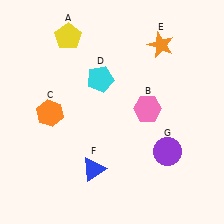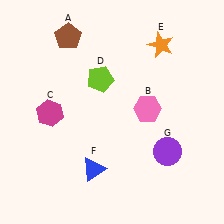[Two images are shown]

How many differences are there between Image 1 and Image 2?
There are 3 differences between the two images.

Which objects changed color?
A changed from yellow to brown. C changed from orange to magenta. D changed from cyan to lime.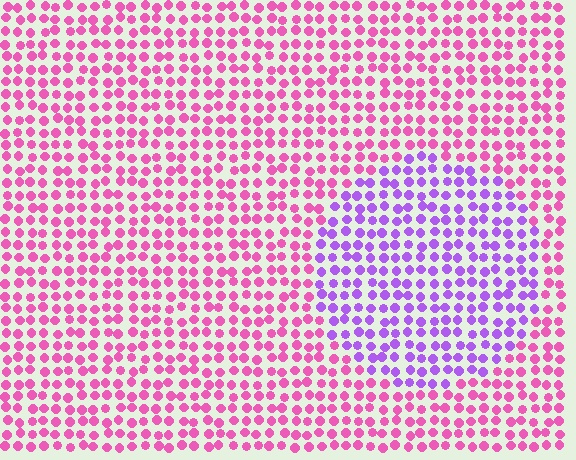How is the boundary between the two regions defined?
The boundary is defined purely by a slight shift in hue (about 47 degrees). Spacing, size, and orientation are identical on both sides.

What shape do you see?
I see a circle.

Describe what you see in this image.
The image is filled with small pink elements in a uniform arrangement. A circle-shaped region is visible where the elements are tinted to a slightly different hue, forming a subtle color boundary.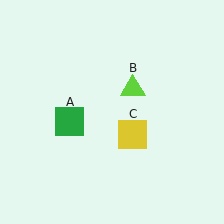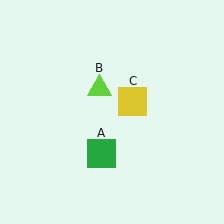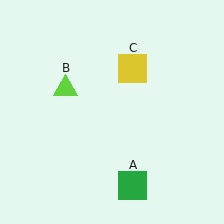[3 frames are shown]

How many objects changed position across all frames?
3 objects changed position: green square (object A), lime triangle (object B), yellow square (object C).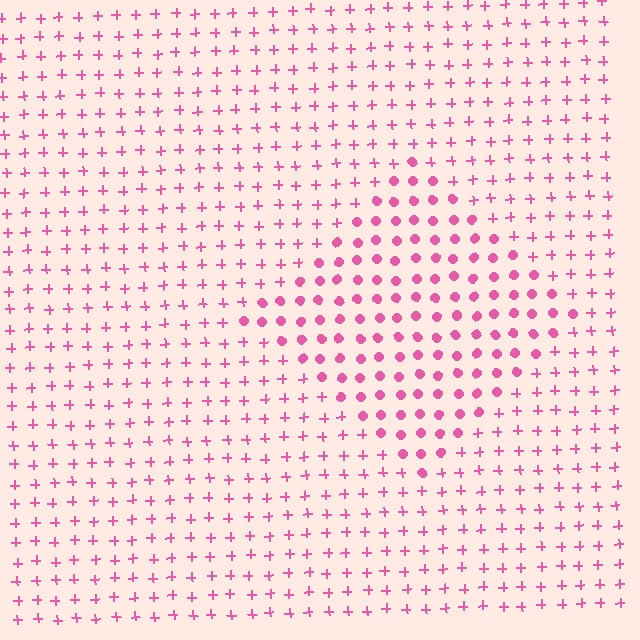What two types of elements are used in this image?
The image uses circles inside the diamond region and plus signs outside it.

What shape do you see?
I see a diamond.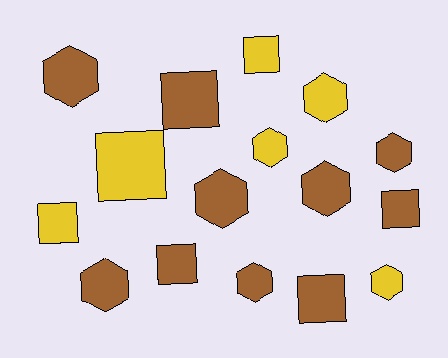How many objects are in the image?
There are 16 objects.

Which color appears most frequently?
Brown, with 10 objects.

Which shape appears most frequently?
Hexagon, with 9 objects.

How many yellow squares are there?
There are 3 yellow squares.